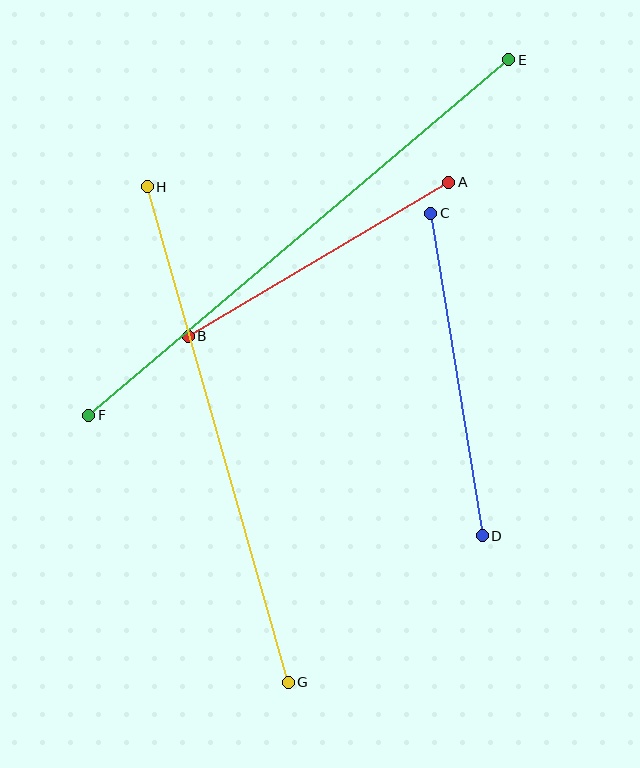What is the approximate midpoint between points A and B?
The midpoint is at approximately (318, 259) pixels.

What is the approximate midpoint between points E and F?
The midpoint is at approximately (299, 238) pixels.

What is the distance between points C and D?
The distance is approximately 327 pixels.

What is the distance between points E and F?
The distance is approximately 550 pixels.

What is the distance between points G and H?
The distance is approximately 515 pixels.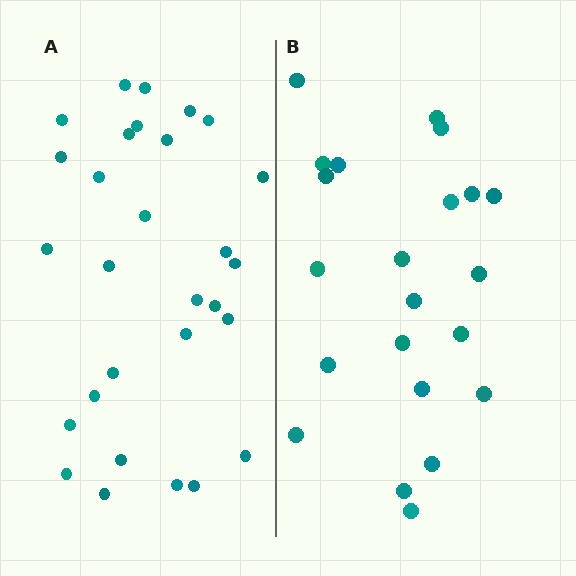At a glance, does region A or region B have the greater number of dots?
Region A (the left region) has more dots.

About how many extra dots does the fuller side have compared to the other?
Region A has roughly 8 or so more dots than region B.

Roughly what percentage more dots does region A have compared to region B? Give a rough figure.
About 30% more.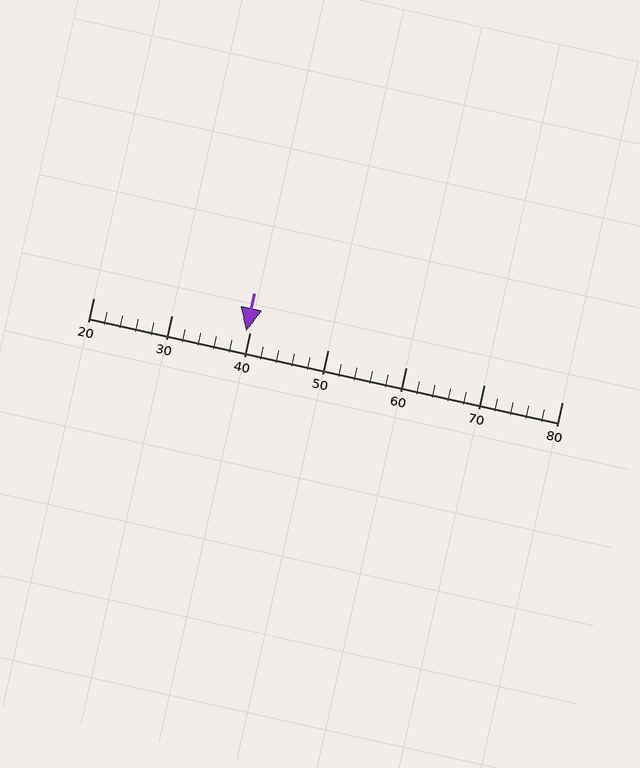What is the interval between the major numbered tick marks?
The major tick marks are spaced 10 units apart.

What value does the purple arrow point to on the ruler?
The purple arrow points to approximately 40.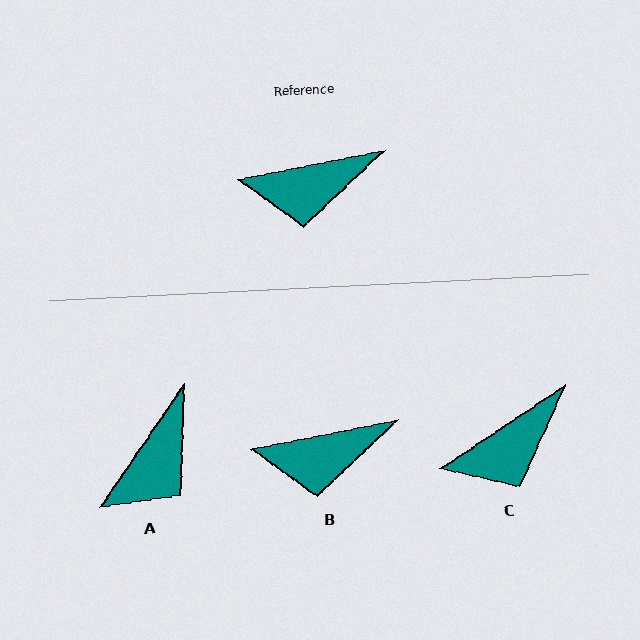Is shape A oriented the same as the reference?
No, it is off by about 45 degrees.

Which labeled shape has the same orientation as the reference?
B.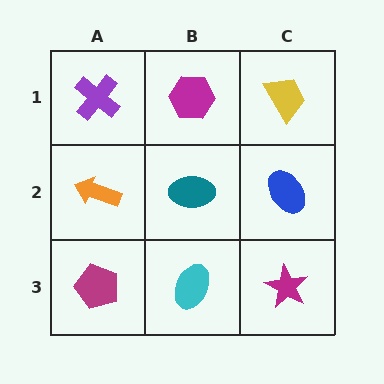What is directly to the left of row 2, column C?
A teal ellipse.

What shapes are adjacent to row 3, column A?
An orange arrow (row 2, column A), a cyan ellipse (row 3, column B).